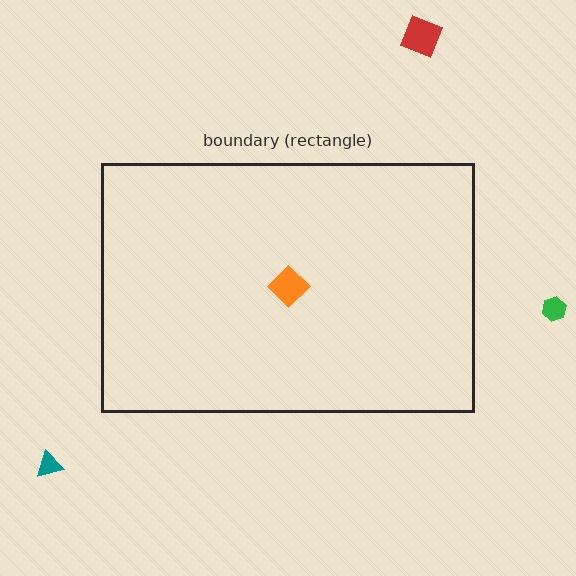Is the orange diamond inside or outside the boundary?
Inside.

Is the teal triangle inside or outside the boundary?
Outside.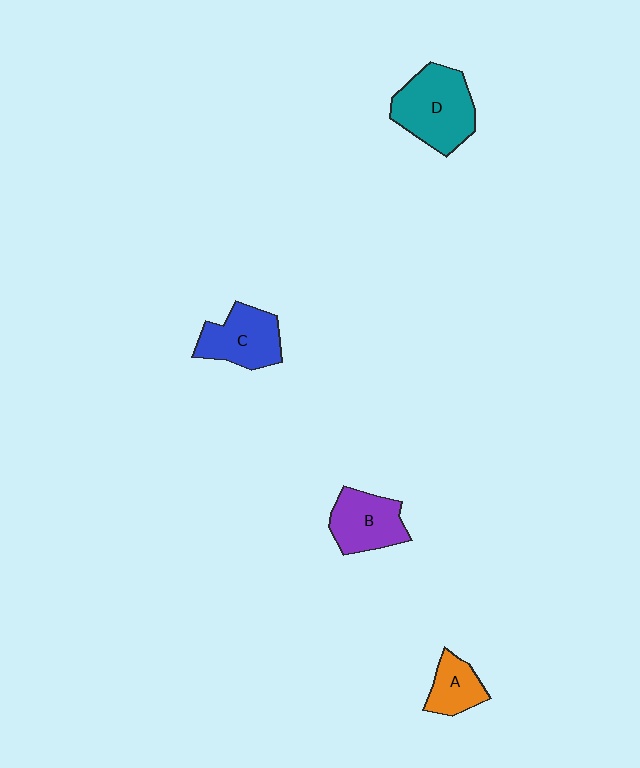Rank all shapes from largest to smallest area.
From largest to smallest: D (teal), C (blue), B (purple), A (orange).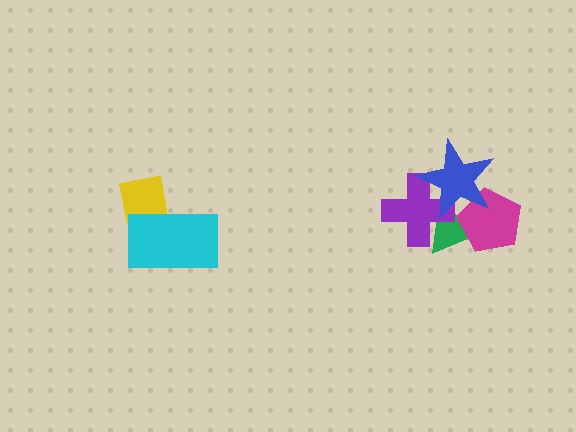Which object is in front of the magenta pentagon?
The blue star is in front of the magenta pentagon.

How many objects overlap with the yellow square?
1 object overlaps with the yellow square.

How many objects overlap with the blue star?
3 objects overlap with the blue star.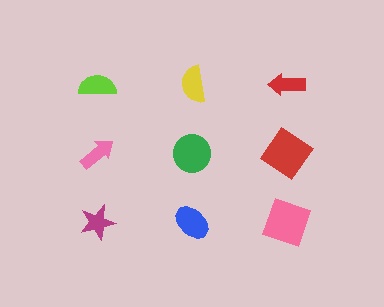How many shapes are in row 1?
3 shapes.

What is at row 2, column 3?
A red diamond.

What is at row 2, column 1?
A pink arrow.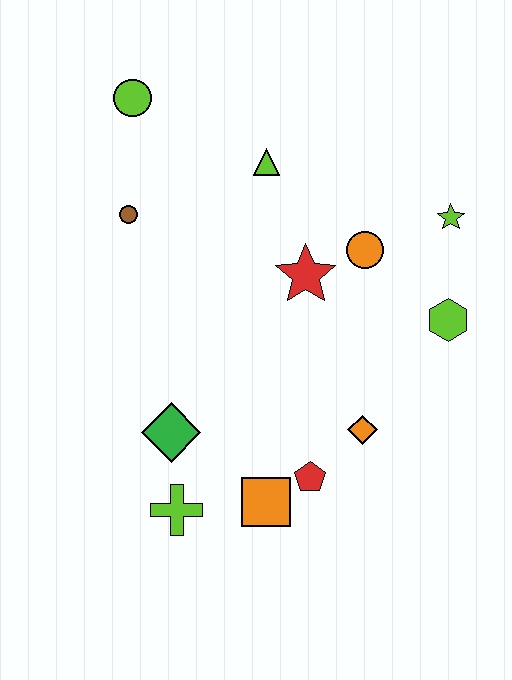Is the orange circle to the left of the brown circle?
No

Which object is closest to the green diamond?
The lime cross is closest to the green diamond.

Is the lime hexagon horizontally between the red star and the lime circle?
No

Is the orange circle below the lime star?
Yes